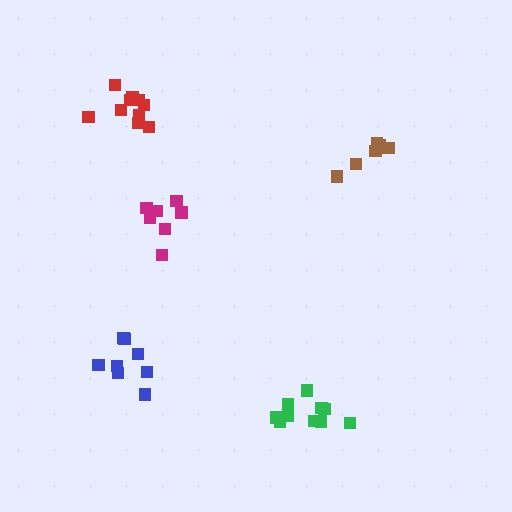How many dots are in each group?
Group 1: 8 dots, Group 2: 10 dots, Group 3: 6 dots, Group 4: 10 dots, Group 5: 7 dots (41 total).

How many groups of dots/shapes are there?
There are 5 groups.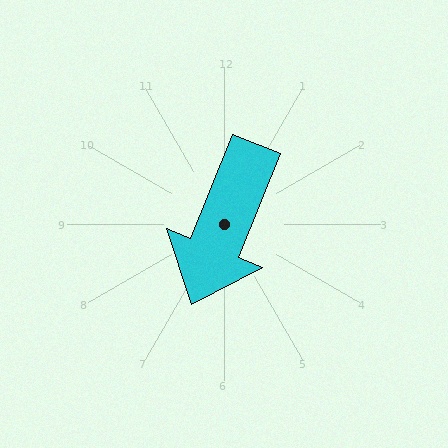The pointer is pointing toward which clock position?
Roughly 7 o'clock.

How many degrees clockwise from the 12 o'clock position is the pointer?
Approximately 202 degrees.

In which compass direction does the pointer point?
South.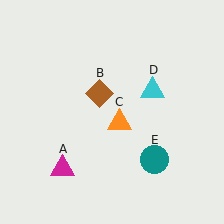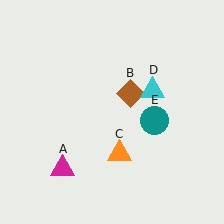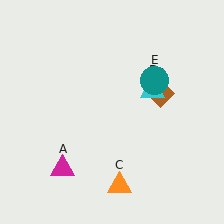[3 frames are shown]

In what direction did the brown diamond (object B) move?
The brown diamond (object B) moved right.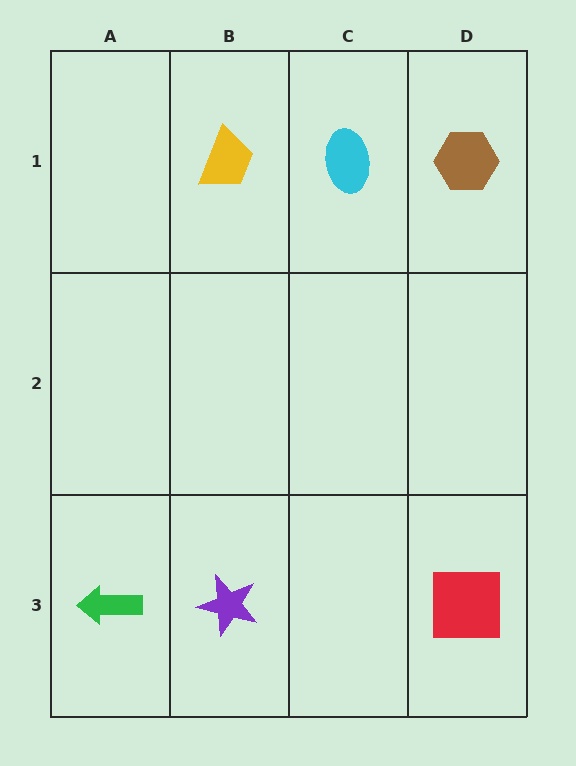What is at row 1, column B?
A yellow trapezoid.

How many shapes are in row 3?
3 shapes.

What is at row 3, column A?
A green arrow.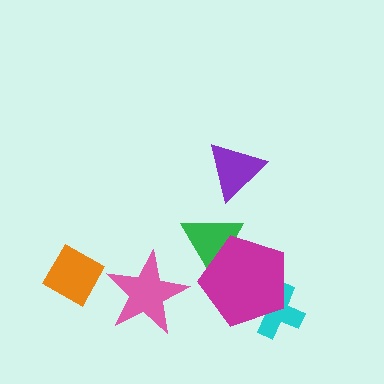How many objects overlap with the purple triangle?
0 objects overlap with the purple triangle.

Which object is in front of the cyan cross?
The magenta pentagon is in front of the cyan cross.